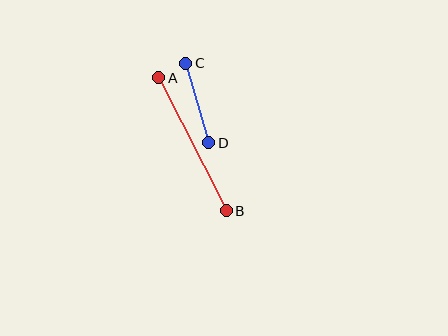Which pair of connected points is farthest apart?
Points A and B are farthest apart.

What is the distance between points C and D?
The distance is approximately 83 pixels.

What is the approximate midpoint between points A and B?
The midpoint is at approximately (192, 144) pixels.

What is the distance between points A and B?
The distance is approximately 149 pixels.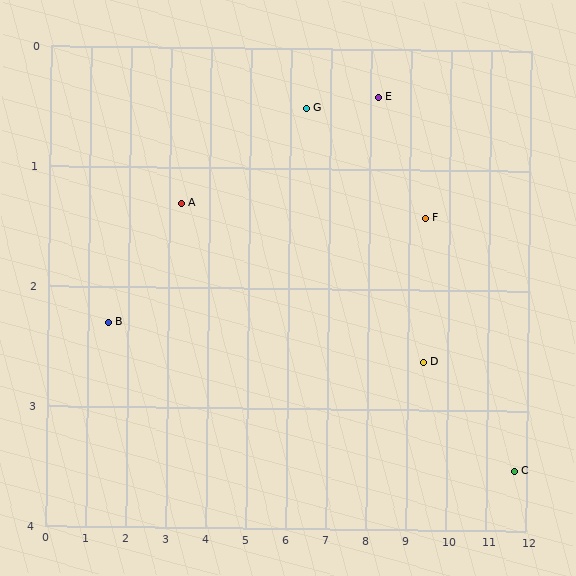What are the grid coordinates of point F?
Point F is at approximately (9.4, 1.4).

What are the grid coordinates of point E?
Point E is at approximately (8.2, 0.4).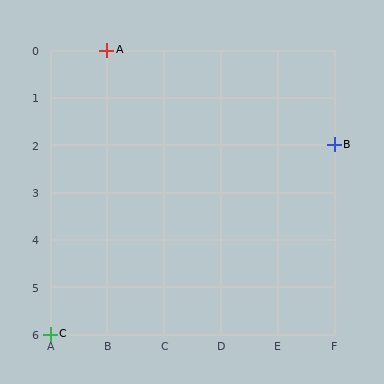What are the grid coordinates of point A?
Point A is at grid coordinates (B, 0).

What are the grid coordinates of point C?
Point C is at grid coordinates (A, 6).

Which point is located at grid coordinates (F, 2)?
Point B is at (F, 2).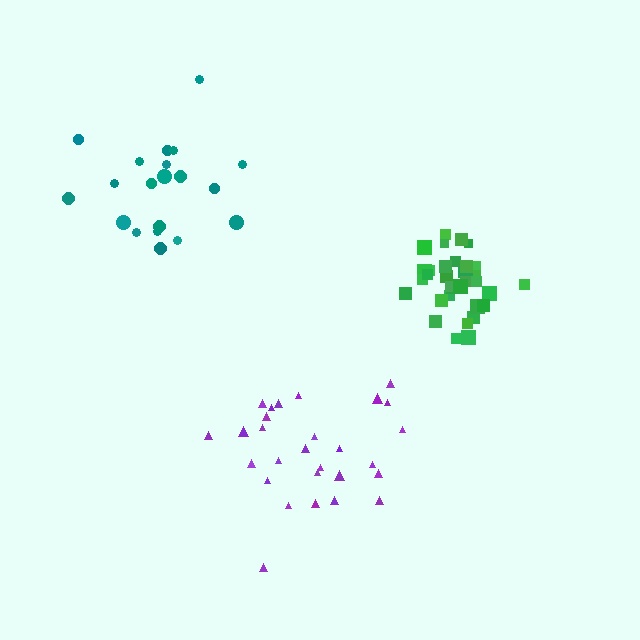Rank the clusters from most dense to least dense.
green, purple, teal.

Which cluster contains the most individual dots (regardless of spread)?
Green (33).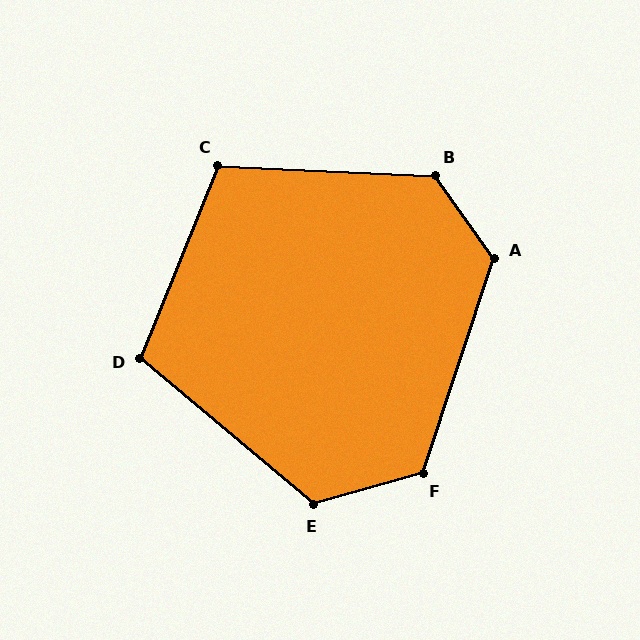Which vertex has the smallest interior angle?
D, at approximately 108 degrees.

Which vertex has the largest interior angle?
B, at approximately 128 degrees.